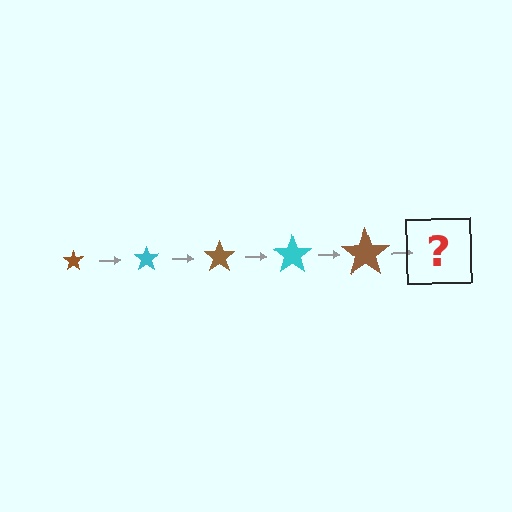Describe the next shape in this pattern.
It should be a cyan star, larger than the previous one.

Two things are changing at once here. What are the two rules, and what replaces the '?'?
The two rules are that the star grows larger each step and the color cycles through brown and cyan. The '?' should be a cyan star, larger than the previous one.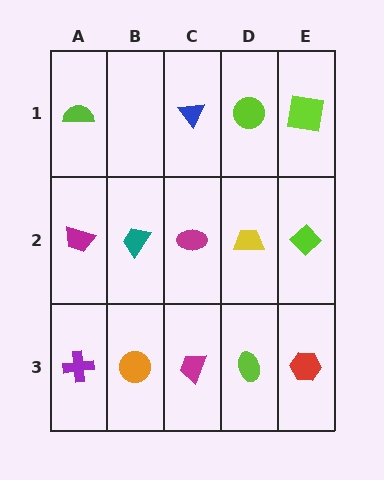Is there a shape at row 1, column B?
No, that cell is empty.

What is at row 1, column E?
A lime square.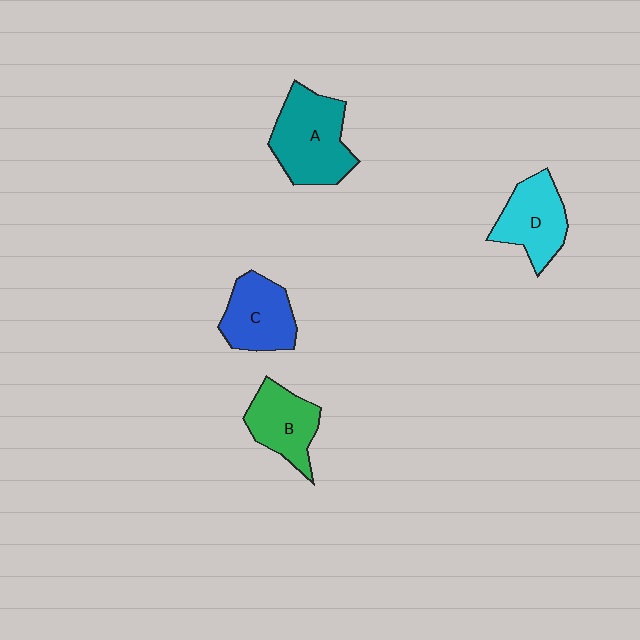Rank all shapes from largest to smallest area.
From largest to smallest: A (teal), D (cyan), C (blue), B (green).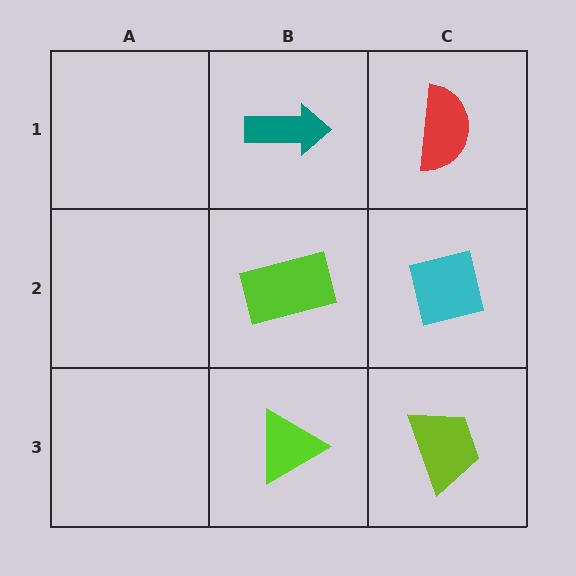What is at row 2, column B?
A lime rectangle.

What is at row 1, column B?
A teal arrow.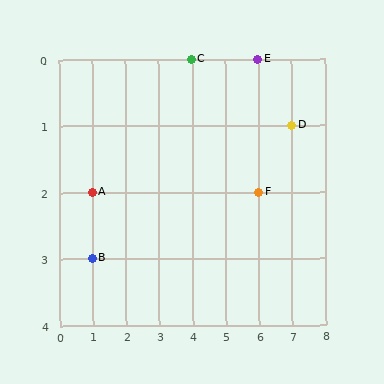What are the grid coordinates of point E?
Point E is at grid coordinates (6, 0).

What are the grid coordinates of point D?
Point D is at grid coordinates (7, 1).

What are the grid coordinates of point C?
Point C is at grid coordinates (4, 0).